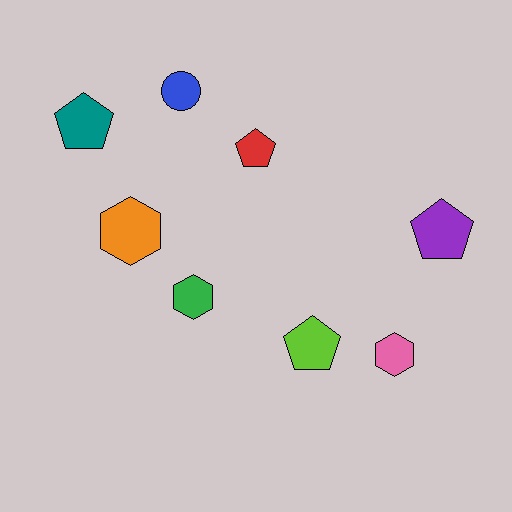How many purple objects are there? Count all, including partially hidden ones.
There is 1 purple object.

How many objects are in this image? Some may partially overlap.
There are 8 objects.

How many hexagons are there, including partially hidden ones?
There are 3 hexagons.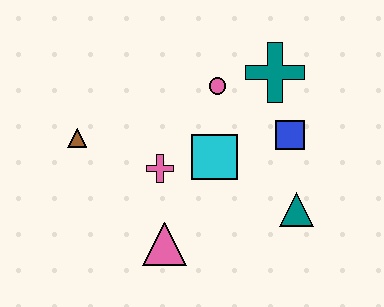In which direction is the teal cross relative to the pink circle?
The teal cross is to the right of the pink circle.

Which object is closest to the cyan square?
The pink cross is closest to the cyan square.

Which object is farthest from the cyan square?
The brown triangle is farthest from the cyan square.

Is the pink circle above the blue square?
Yes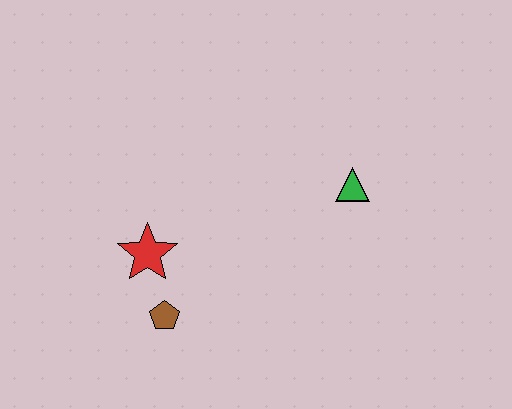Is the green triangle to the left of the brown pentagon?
No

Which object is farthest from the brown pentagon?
The green triangle is farthest from the brown pentagon.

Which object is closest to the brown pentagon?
The red star is closest to the brown pentagon.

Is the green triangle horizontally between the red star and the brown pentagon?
No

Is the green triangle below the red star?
No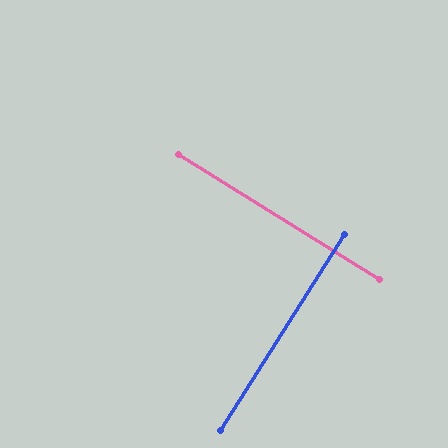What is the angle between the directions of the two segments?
Approximately 89 degrees.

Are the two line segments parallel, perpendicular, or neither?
Perpendicular — they meet at approximately 89°.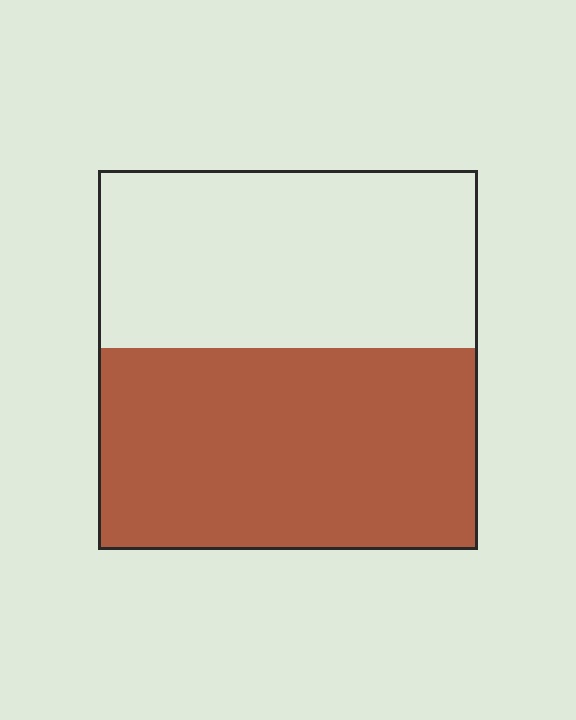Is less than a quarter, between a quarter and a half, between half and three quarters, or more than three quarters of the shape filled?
Between half and three quarters.